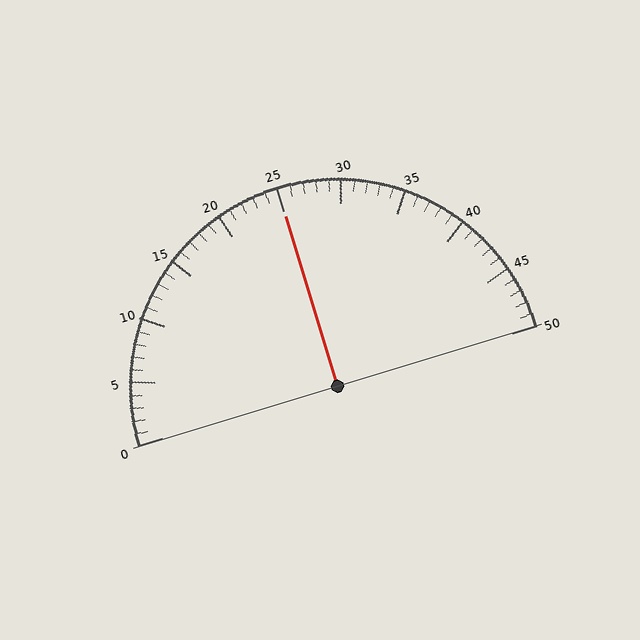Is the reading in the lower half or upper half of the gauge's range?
The reading is in the upper half of the range (0 to 50).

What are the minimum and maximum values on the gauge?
The gauge ranges from 0 to 50.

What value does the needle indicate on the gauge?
The needle indicates approximately 25.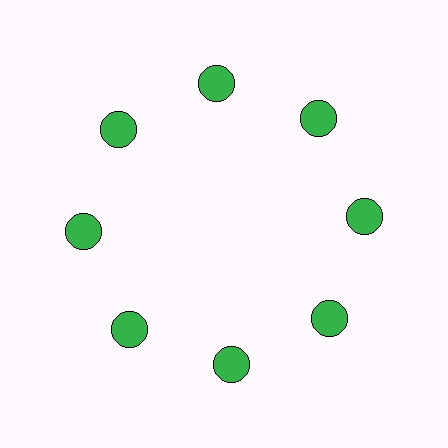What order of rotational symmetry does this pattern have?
This pattern has 8-fold rotational symmetry.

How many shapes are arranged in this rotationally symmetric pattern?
There are 8 shapes, arranged in 8 groups of 1.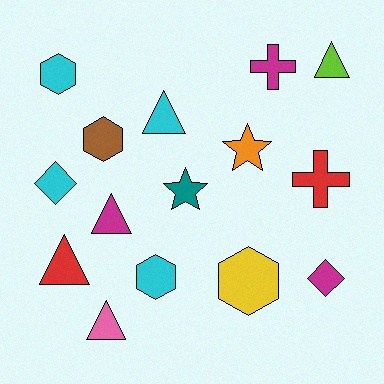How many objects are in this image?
There are 15 objects.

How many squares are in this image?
There are no squares.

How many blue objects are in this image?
There are no blue objects.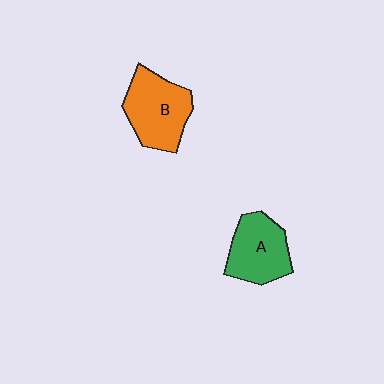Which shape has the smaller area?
Shape A (green).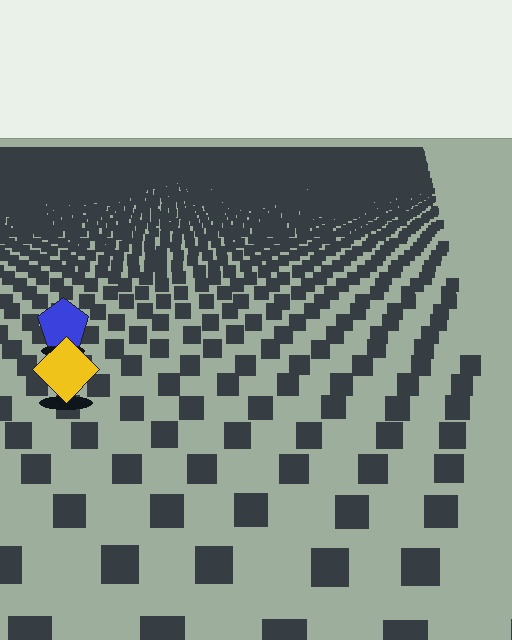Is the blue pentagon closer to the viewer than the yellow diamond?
No. The yellow diamond is closer — you can tell from the texture gradient: the ground texture is coarser near it.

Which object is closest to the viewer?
The yellow diamond is closest. The texture marks near it are larger and more spread out.